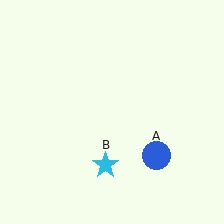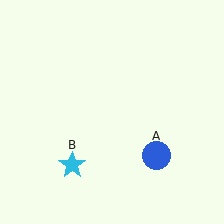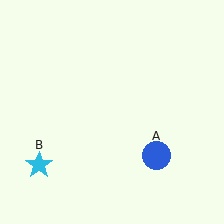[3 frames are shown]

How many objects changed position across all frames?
1 object changed position: cyan star (object B).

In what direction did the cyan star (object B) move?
The cyan star (object B) moved left.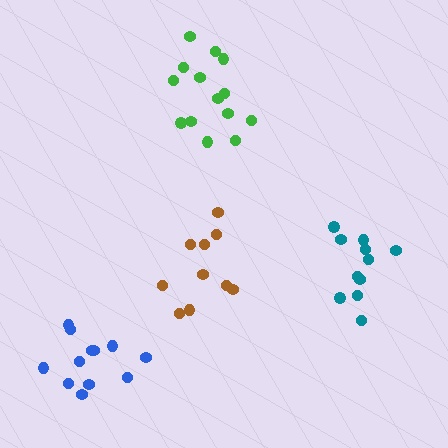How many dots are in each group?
Group 1: 12 dots, Group 2: 14 dots, Group 3: 10 dots, Group 4: 11 dots (47 total).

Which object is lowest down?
The blue cluster is bottommost.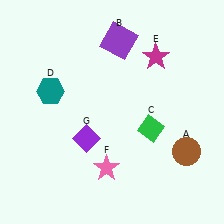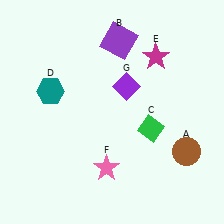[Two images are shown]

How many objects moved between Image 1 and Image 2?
1 object moved between the two images.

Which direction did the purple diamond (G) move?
The purple diamond (G) moved up.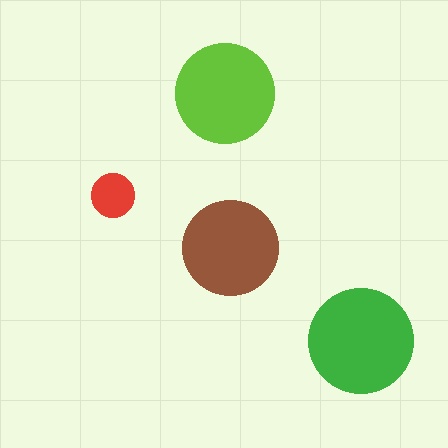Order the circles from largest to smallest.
the green one, the lime one, the brown one, the red one.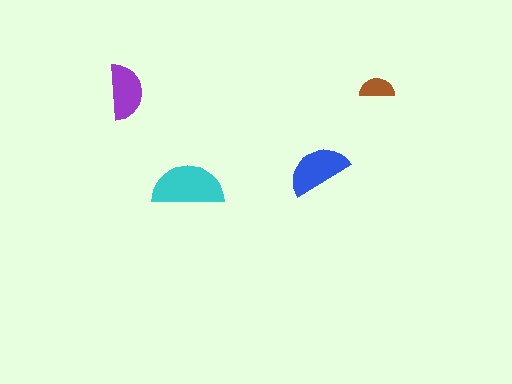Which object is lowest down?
The cyan semicircle is bottommost.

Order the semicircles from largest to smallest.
the cyan one, the blue one, the purple one, the brown one.